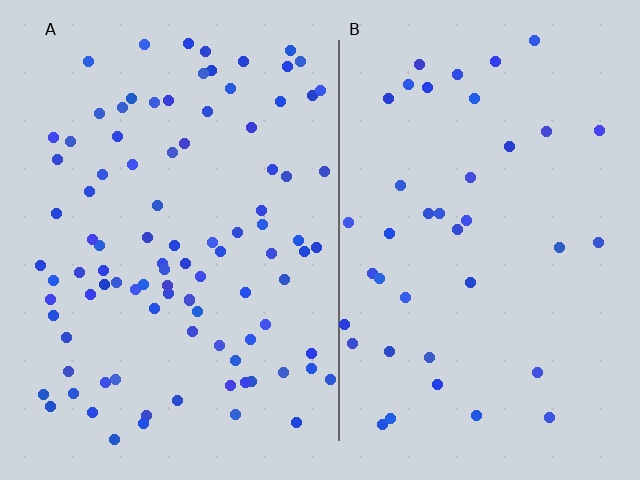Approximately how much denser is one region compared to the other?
Approximately 2.4× — region A over region B.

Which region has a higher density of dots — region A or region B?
A (the left).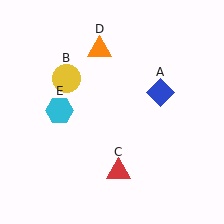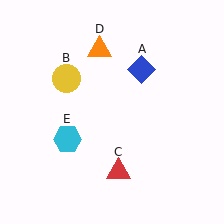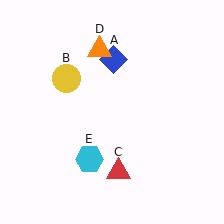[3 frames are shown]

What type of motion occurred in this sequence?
The blue diamond (object A), cyan hexagon (object E) rotated counterclockwise around the center of the scene.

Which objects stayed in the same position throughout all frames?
Yellow circle (object B) and red triangle (object C) and orange triangle (object D) remained stationary.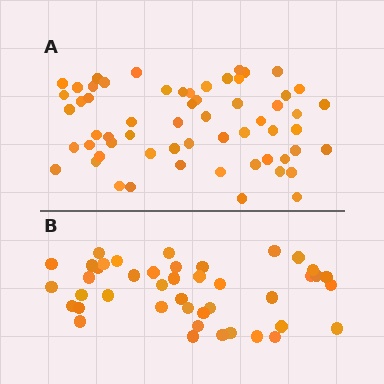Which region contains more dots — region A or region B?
Region A (the top region) has more dots.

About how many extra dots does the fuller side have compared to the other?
Region A has approximately 15 more dots than region B.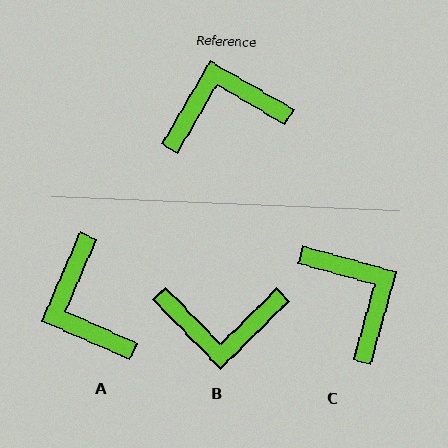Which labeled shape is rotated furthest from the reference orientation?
B, about 165 degrees away.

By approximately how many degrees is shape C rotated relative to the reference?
Approximately 75 degrees clockwise.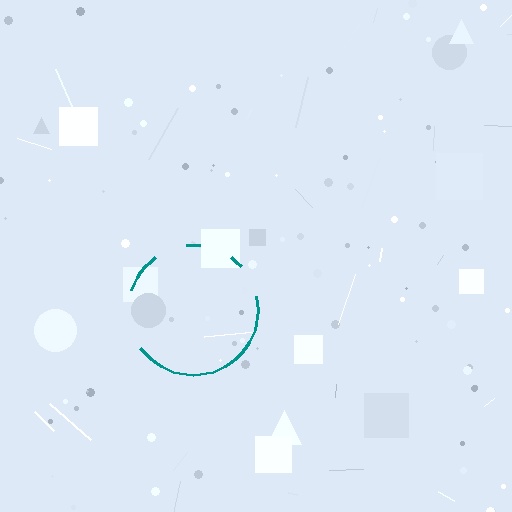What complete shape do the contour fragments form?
The contour fragments form a circle.